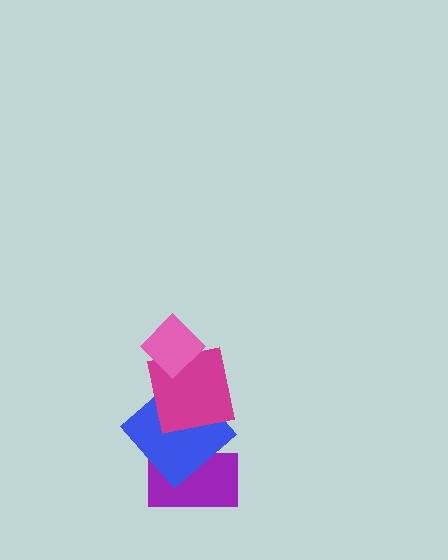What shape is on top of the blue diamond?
The magenta square is on top of the blue diamond.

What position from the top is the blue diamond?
The blue diamond is 3rd from the top.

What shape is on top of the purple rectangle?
The blue diamond is on top of the purple rectangle.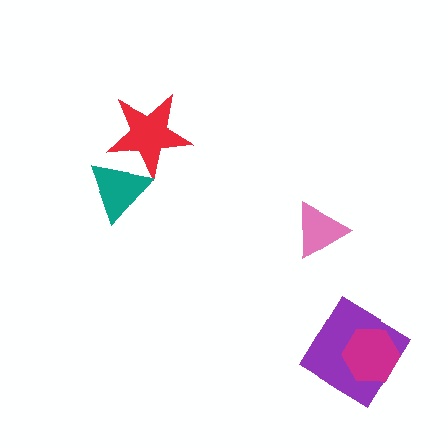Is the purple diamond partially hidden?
Yes, it is partially covered by another shape.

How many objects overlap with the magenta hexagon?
1 object overlaps with the magenta hexagon.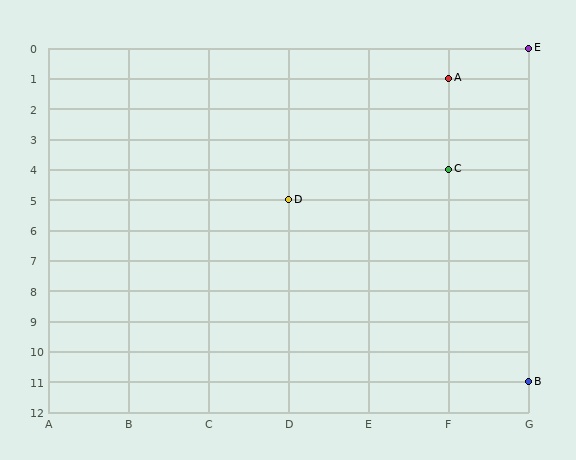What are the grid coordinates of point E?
Point E is at grid coordinates (G, 0).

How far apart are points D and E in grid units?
Points D and E are 3 columns and 5 rows apart (about 5.8 grid units diagonally).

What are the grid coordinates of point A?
Point A is at grid coordinates (F, 1).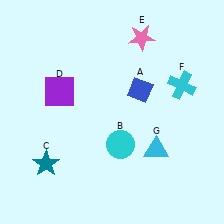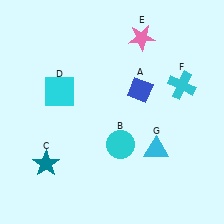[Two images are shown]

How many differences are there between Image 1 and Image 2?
There is 1 difference between the two images.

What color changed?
The square (D) changed from purple in Image 1 to cyan in Image 2.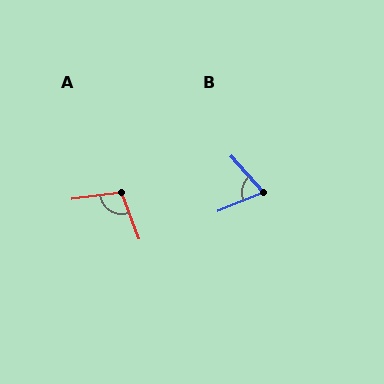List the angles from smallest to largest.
B (70°), A (104°).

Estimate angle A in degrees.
Approximately 104 degrees.